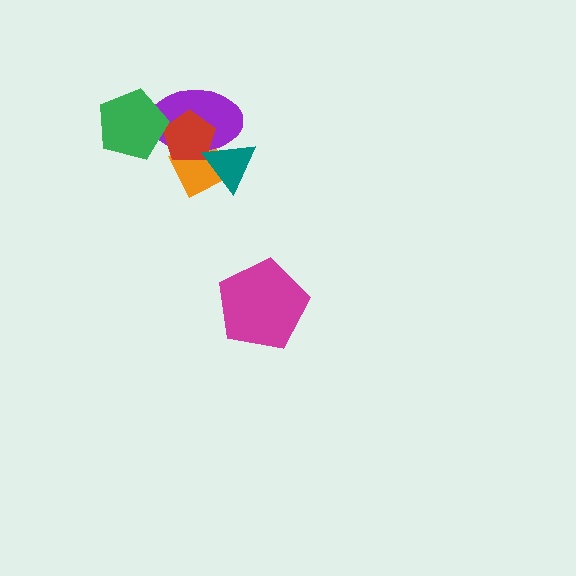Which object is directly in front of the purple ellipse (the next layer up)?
The red pentagon is directly in front of the purple ellipse.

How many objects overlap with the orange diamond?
3 objects overlap with the orange diamond.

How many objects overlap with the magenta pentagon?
0 objects overlap with the magenta pentagon.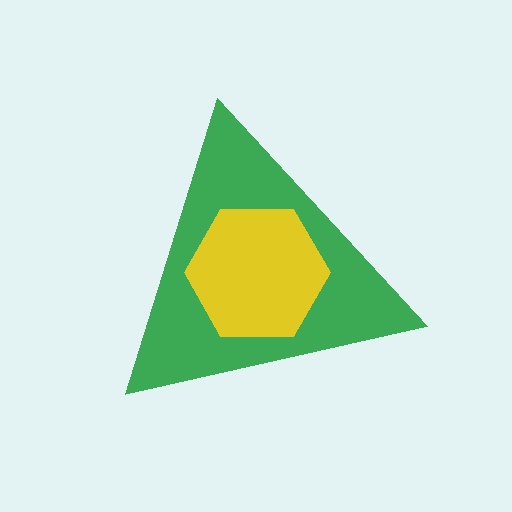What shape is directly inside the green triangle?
The yellow hexagon.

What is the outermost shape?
The green triangle.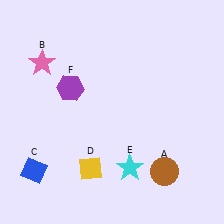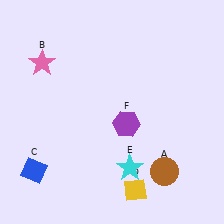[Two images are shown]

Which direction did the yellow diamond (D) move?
The yellow diamond (D) moved right.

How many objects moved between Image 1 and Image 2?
2 objects moved between the two images.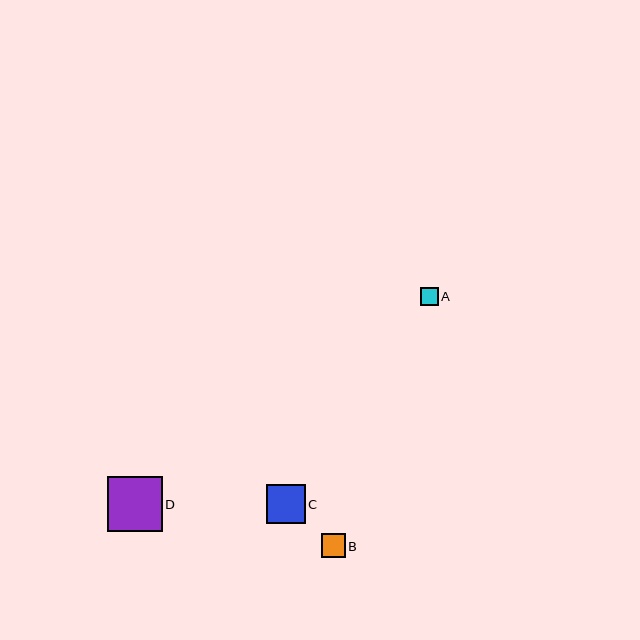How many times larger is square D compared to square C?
Square D is approximately 1.4 times the size of square C.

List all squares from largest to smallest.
From largest to smallest: D, C, B, A.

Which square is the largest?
Square D is the largest with a size of approximately 55 pixels.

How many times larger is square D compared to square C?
Square D is approximately 1.4 times the size of square C.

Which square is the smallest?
Square A is the smallest with a size of approximately 17 pixels.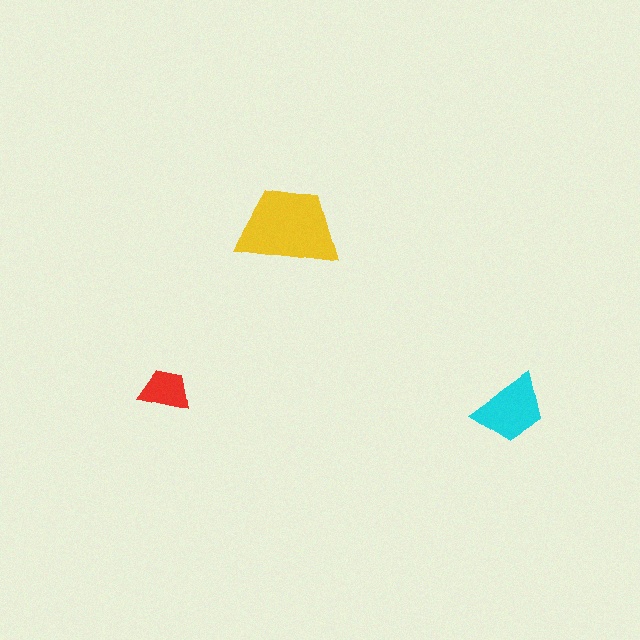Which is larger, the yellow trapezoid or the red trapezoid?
The yellow one.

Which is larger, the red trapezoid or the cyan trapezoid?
The cyan one.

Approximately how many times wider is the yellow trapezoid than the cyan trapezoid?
About 1.5 times wider.